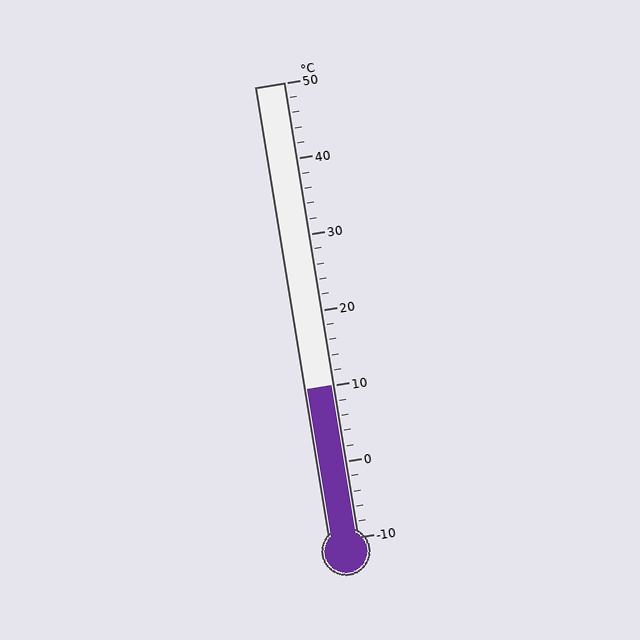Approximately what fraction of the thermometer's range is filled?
The thermometer is filled to approximately 35% of its range.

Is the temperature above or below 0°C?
The temperature is above 0°C.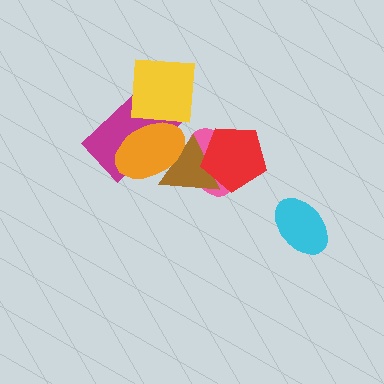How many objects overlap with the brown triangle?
4 objects overlap with the brown triangle.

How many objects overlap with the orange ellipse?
3 objects overlap with the orange ellipse.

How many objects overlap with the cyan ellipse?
0 objects overlap with the cyan ellipse.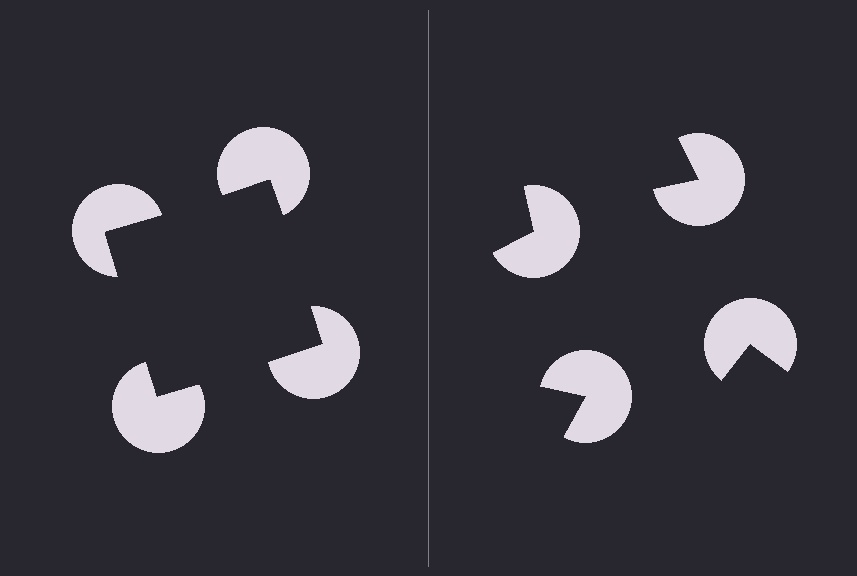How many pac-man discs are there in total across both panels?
8 — 4 on each side.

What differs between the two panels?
The pac-man discs are positioned identically on both sides; only the wedge orientations differ. On the left they align to a square; on the right they are misaligned.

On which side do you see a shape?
An illusory square appears on the left side. On the right side the wedge cuts are rotated, so no coherent shape forms.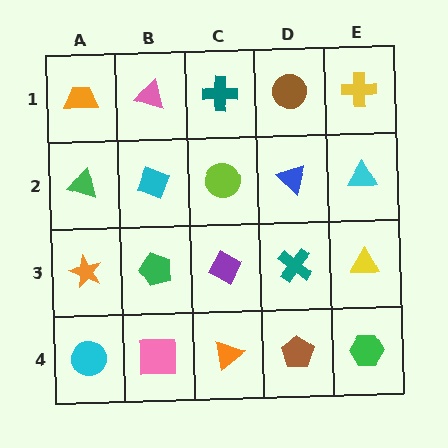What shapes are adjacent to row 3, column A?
A green triangle (row 2, column A), a cyan circle (row 4, column A), a green pentagon (row 3, column B).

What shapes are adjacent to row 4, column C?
A purple diamond (row 3, column C), a pink square (row 4, column B), a brown pentagon (row 4, column D).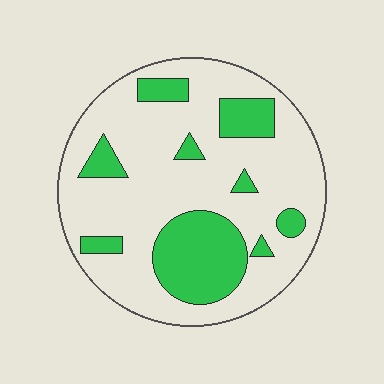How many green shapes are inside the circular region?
9.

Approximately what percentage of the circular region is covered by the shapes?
Approximately 25%.